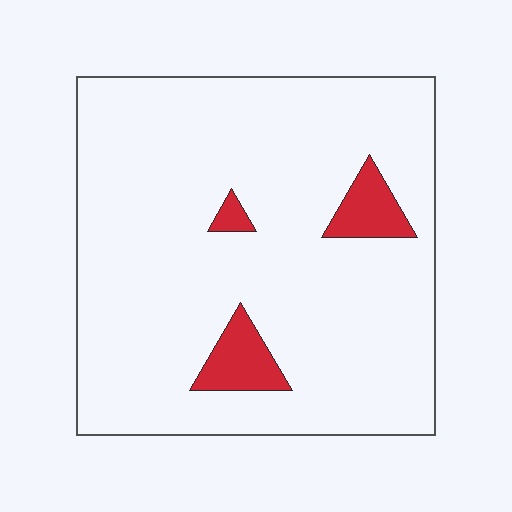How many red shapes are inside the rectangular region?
3.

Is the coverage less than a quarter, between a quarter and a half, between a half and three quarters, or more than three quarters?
Less than a quarter.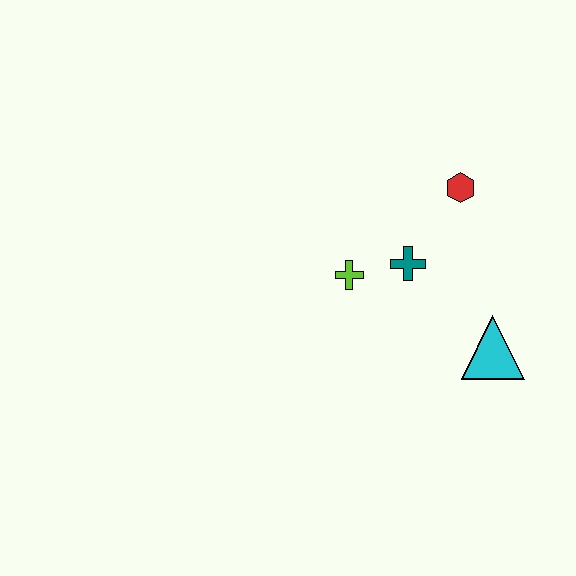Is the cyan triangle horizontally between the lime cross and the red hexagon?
No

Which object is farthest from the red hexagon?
The cyan triangle is farthest from the red hexagon.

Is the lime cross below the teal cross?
Yes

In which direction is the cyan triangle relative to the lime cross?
The cyan triangle is to the right of the lime cross.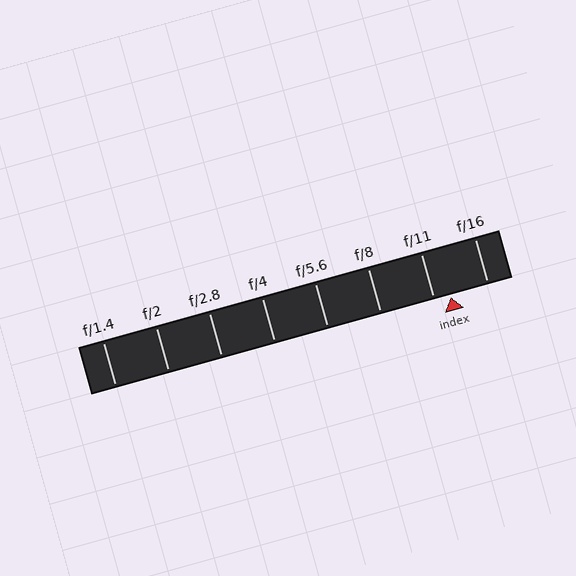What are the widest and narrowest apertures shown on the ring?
The widest aperture shown is f/1.4 and the narrowest is f/16.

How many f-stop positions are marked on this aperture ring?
There are 8 f-stop positions marked.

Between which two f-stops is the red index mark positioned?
The index mark is between f/11 and f/16.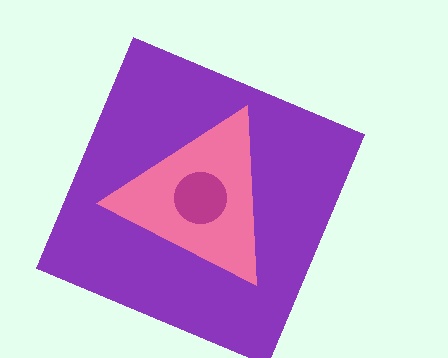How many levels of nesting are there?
3.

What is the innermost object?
The magenta circle.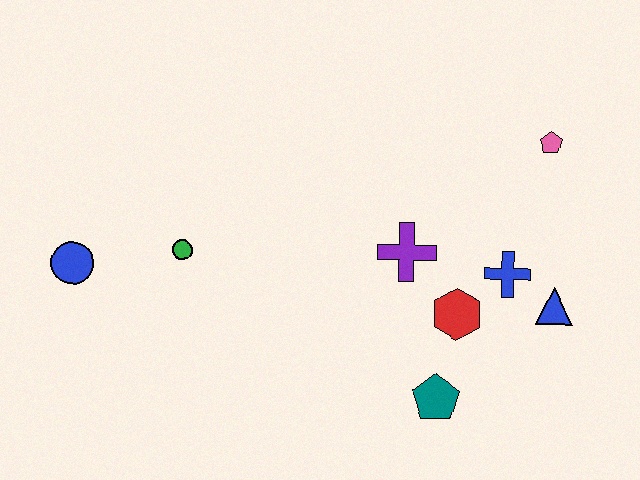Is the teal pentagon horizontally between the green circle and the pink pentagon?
Yes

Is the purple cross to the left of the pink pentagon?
Yes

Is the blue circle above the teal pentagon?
Yes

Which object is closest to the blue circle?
The green circle is closest to the blue circle.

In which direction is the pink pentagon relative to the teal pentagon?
The pink pentagon is above the teal pentagon.